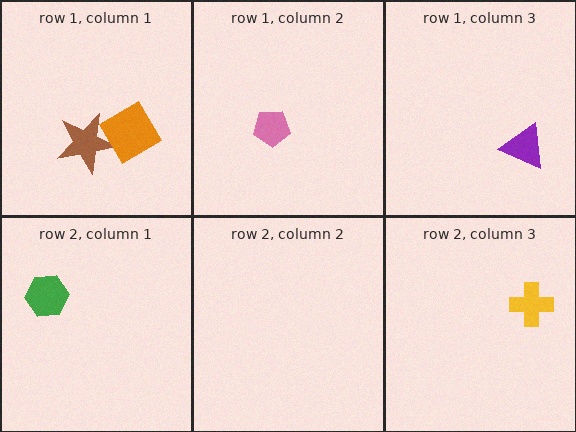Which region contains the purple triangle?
The row 1, column 3 region.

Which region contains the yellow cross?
The row 2, column 3 region.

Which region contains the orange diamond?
The row 1, column 1 region.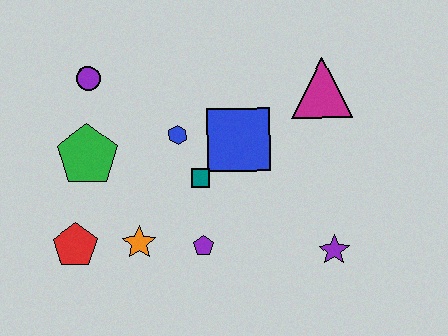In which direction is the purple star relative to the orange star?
The purple star is to the right of the orange star.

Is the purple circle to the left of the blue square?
Yes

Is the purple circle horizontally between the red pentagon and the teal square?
Yes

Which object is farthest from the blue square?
The red pentagon is farthest from the blue square.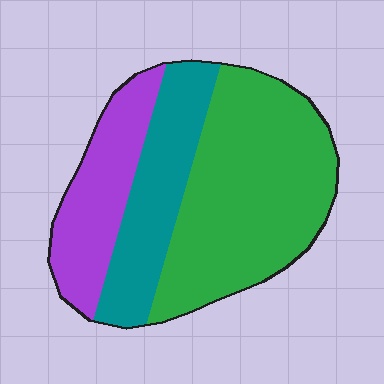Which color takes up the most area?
Green, at roughly 50%.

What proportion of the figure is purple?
Purple covers roughly 25% of the figure.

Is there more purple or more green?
Green.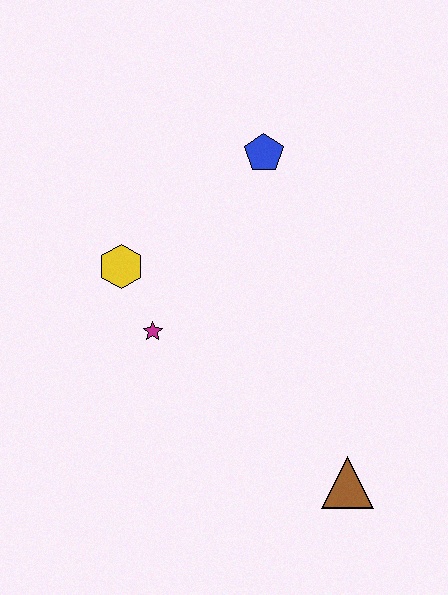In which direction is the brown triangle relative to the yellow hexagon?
The brown triangle is to the right of the yellow hexagon.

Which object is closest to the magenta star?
The yellow hexagon is closest to the magenta star.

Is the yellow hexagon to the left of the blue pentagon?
Yes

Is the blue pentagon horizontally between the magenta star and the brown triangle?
Yes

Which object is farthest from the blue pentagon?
The brown triangle is farthest from the blue pentagon.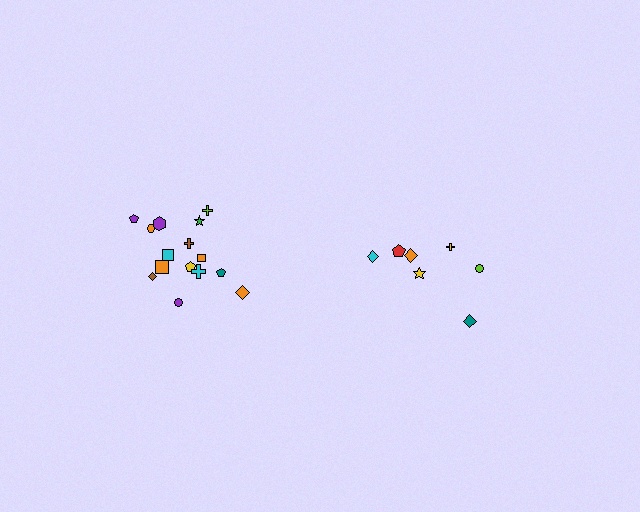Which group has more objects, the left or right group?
The left group.